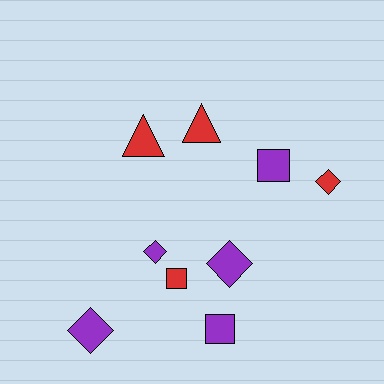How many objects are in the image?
There are 9 objects.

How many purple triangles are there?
There are no purple triangles.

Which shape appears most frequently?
Diamond, with 4 objects.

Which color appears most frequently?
Purple, with 5 objects.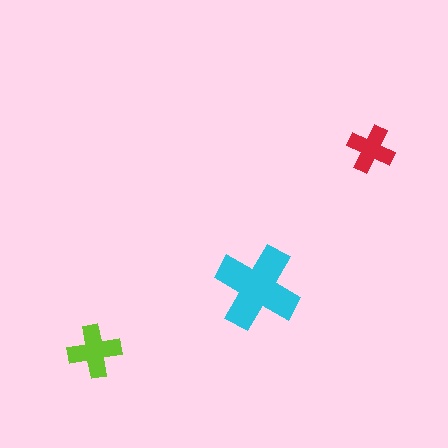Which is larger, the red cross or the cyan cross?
The cyan one.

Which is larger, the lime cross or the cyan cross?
The cyan one.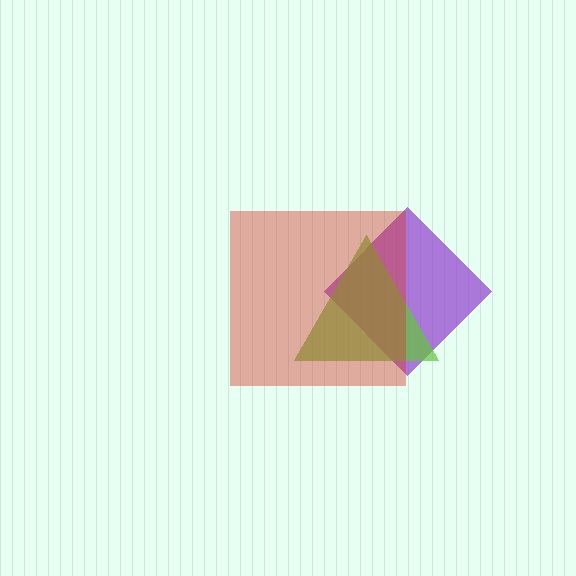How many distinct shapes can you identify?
There are 3 distinct shapes: a purple diamond, a lime triangle, a red square.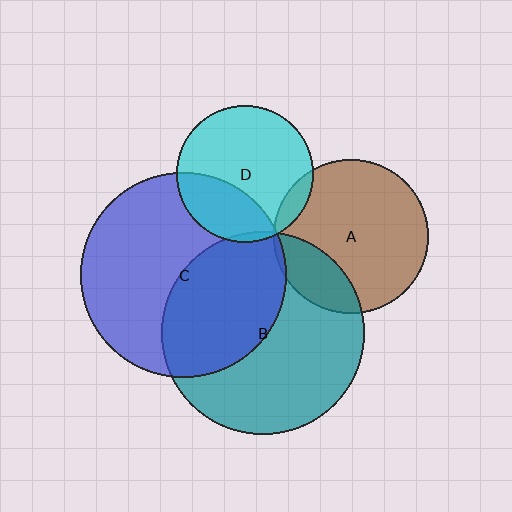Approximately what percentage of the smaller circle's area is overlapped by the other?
Approximately 5%.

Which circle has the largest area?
Circle C (blue).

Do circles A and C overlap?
Yes.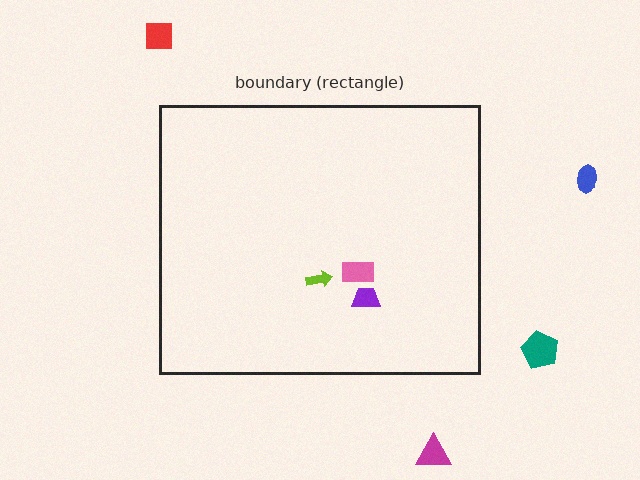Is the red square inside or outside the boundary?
Outside.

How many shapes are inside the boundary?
3 inside, 4 outside.